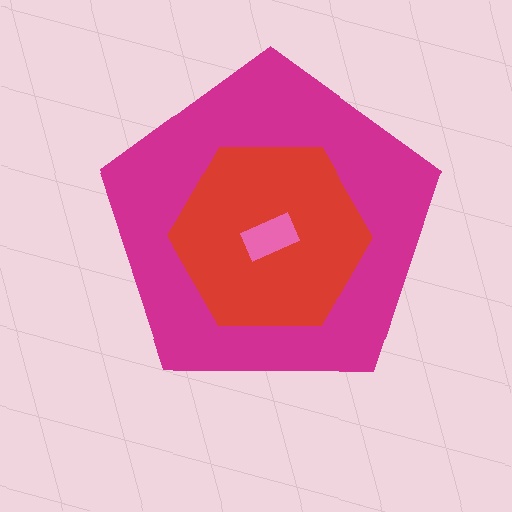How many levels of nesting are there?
3.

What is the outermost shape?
The magenta pentagon.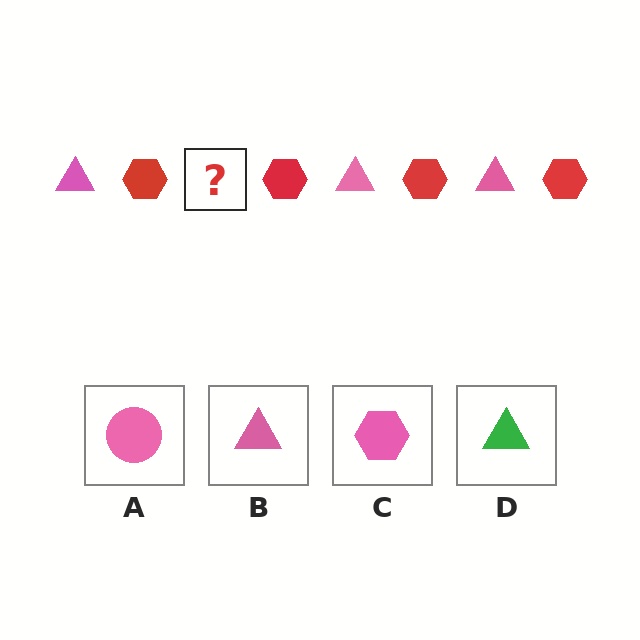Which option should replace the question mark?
Option B.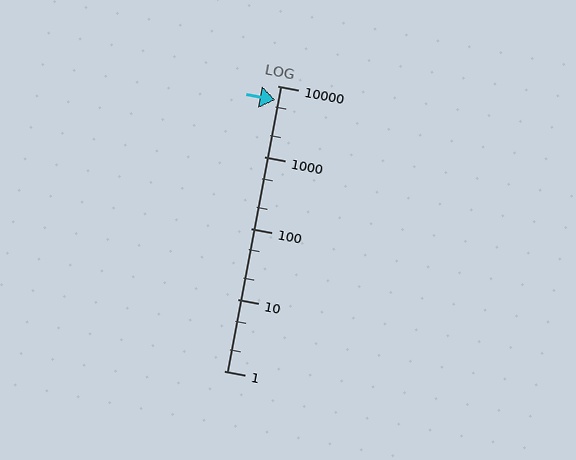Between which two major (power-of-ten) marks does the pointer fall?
The pointer is between 1000 and 10000.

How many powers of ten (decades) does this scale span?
The scale spans 4 decades, from 1 to 10000.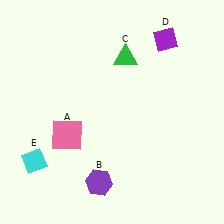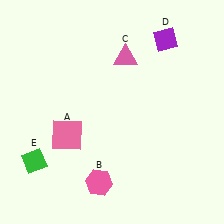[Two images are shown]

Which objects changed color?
B changed from purple to pink. C changed from green to pink. E changed from cyan to green.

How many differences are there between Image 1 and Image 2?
There are 3 differences between the two images.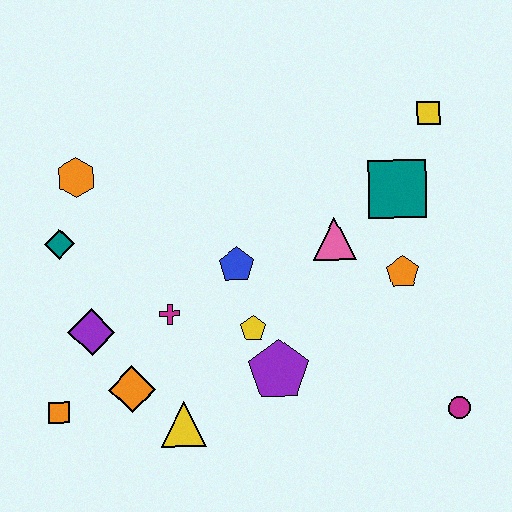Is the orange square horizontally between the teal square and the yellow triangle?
No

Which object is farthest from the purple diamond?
The yellow square is farthest from the purple diamond.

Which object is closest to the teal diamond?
The orange hexagon is closest to the teal diamond.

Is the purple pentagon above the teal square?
No